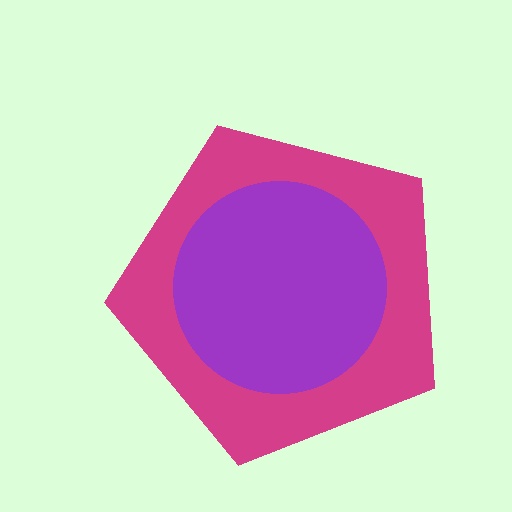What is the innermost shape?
The purple circle.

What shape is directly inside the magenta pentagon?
The purple circle.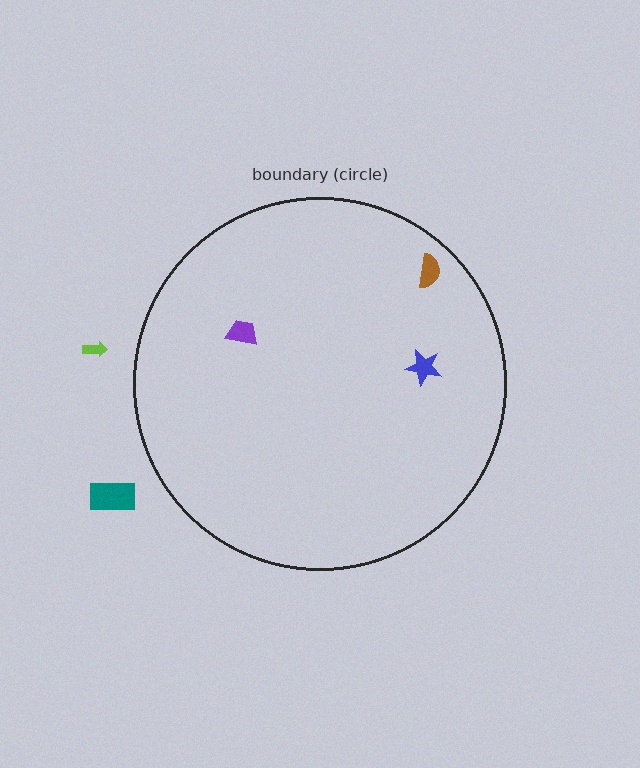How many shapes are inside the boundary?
3 inside, 2 outside.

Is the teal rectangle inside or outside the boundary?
Outside.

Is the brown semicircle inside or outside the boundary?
Inside.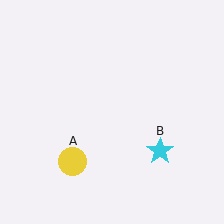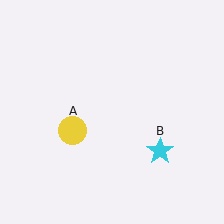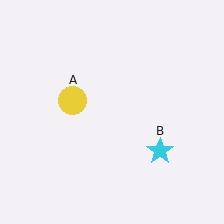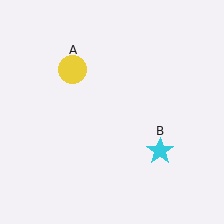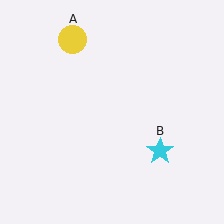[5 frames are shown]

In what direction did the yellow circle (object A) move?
The yellow circle (object A) moved up.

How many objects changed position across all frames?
1 object changed position: yellow circle (object A).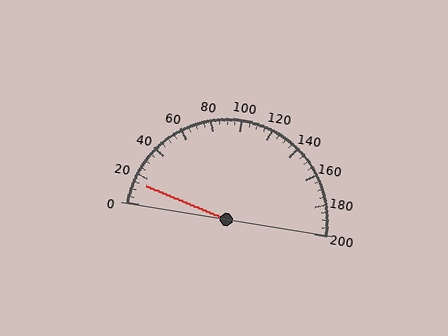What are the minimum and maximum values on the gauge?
The gauge ranges from 0 to 200.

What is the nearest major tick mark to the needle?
The nearest major tick mark is 20.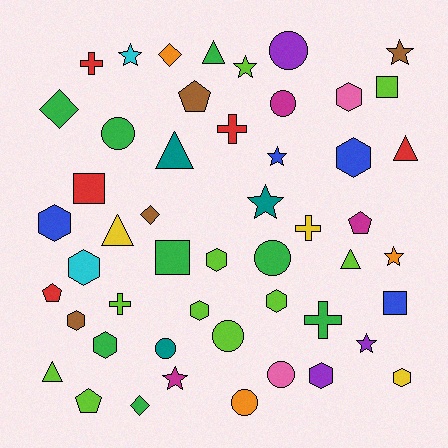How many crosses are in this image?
There are 5 crosses.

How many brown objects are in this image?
There are 4 brown objects.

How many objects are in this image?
There are 50 objects.